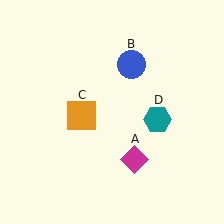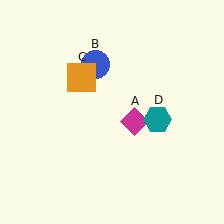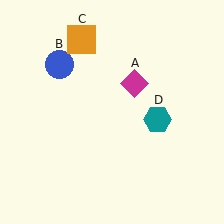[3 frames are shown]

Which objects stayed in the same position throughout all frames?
Teal hexagon (object D) remained stationary.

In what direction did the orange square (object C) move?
The orange square (object C) moved up.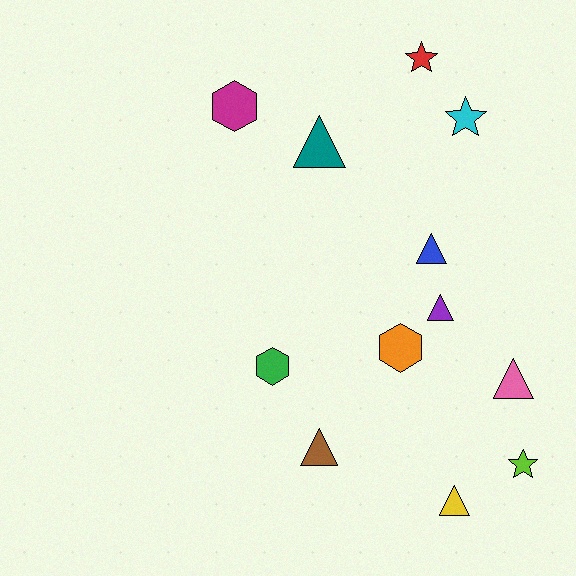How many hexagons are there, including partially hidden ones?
There are 3 hexagons.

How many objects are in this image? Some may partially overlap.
There are 12 objects.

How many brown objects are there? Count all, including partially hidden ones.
There is 1 brown object.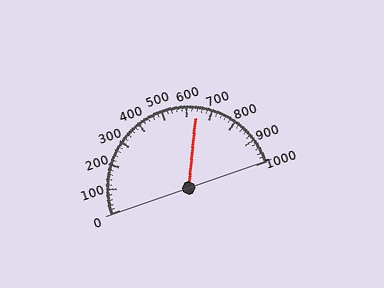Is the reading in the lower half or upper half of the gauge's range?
The reading is in the upper half of the range (0 to 1000).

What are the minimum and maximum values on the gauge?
The gauge ranges from 0 to 1000.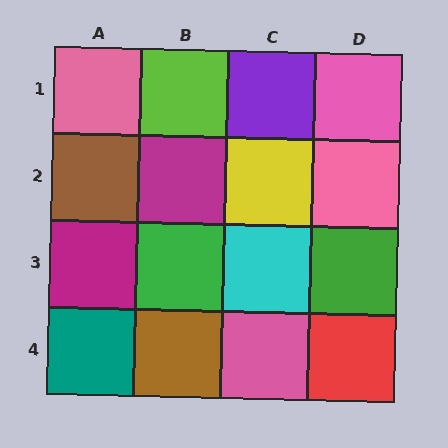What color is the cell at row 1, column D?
Pink.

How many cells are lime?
1 cell is lime.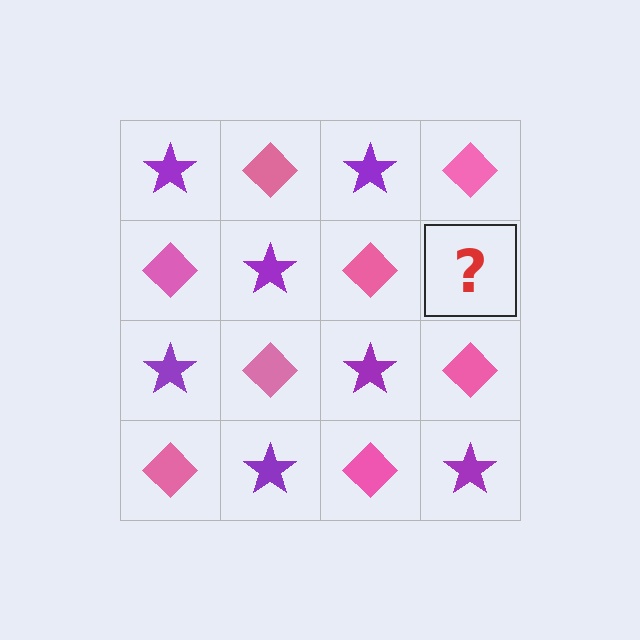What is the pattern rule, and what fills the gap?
The rule is that it alternates purple star and pink diamond in a checkerboard pattern. The gap should be filled with a purple star.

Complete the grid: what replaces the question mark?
The question mark should be replaced with a purple star.